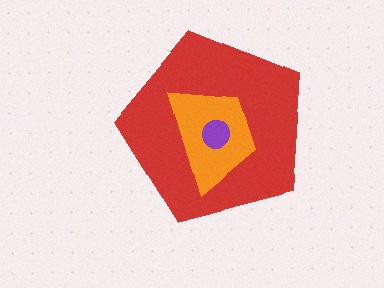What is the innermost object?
The purple circle.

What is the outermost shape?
The red pentagon.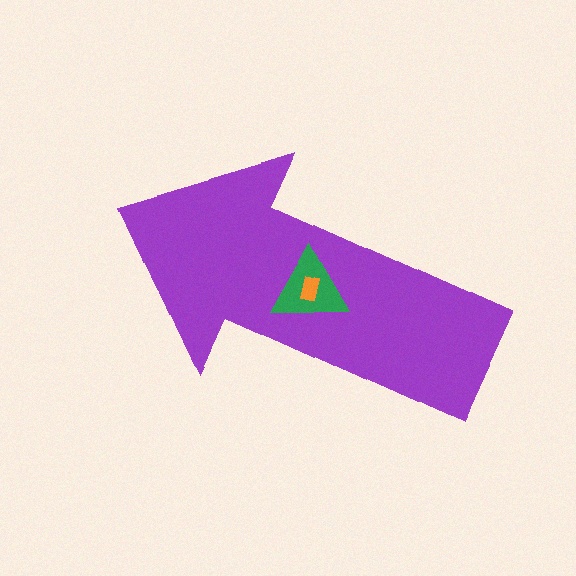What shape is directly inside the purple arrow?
The green triangle.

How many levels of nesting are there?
3.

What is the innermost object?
The orange rectangle.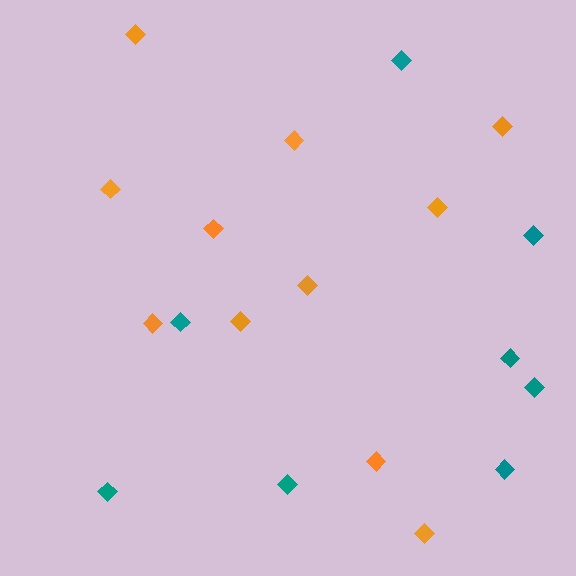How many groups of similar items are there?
There are 2 groups: one group of teal diamonds (8) and one group of orange diamonds (11).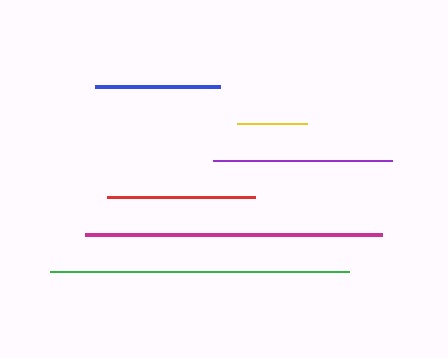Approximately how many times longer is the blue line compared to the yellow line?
The blue line is approximately 1.8 times the length of the yellow line.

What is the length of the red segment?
The red segment is approximately 147 pixels long.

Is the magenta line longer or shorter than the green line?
The green line is longer than the magenta line.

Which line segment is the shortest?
The yellow line is the shortest at approximately 70 pixels.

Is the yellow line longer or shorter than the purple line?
The purple line is longer than the yellow line.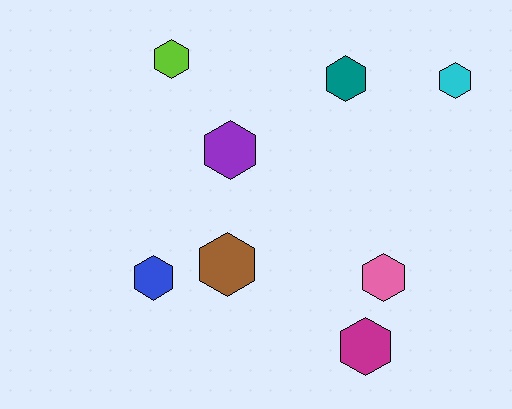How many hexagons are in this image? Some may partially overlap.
There are 8 hexagons.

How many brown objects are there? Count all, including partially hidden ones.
There is 1 brown object.